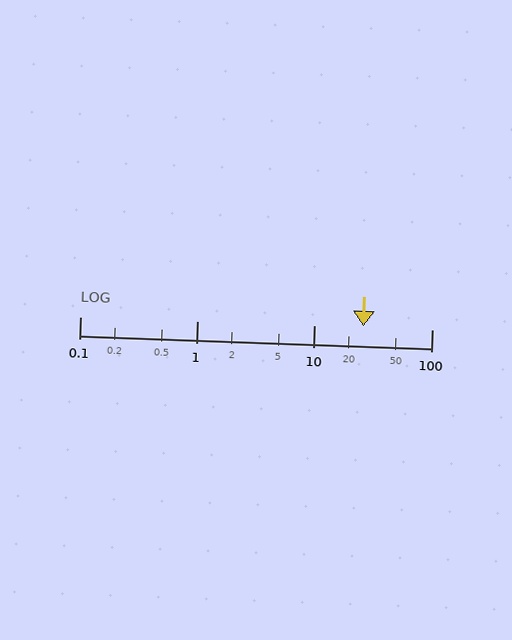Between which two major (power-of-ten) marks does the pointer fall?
The pointer is between 10 and 100.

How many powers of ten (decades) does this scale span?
The scale spans 3 decades, from 0.1 to 100.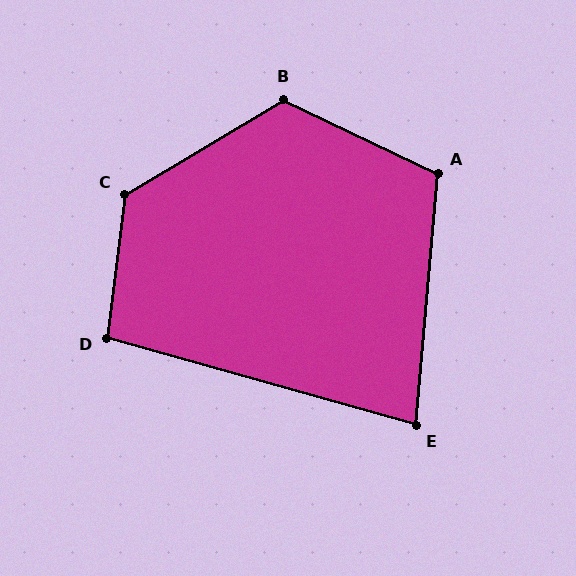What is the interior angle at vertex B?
Approximately 124 degrees (obtuse).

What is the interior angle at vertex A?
Approximately 111 degrees (obtuse).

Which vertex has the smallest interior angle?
E, at approximately 79 degrees.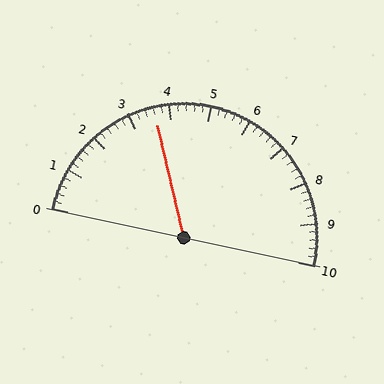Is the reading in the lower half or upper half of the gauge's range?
The reading is in the lower half of the range (0 to 10).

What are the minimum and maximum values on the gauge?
The gauge ranges from 0 to 10.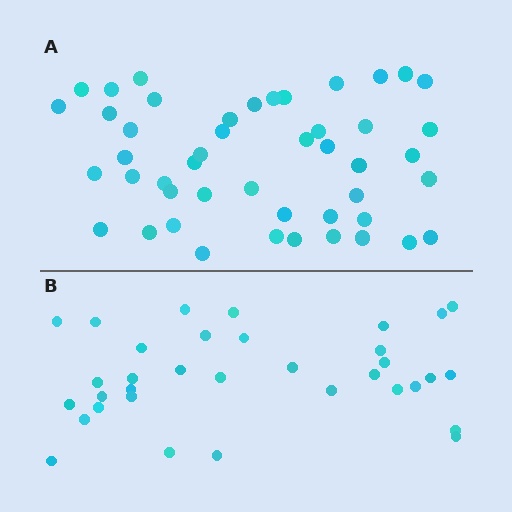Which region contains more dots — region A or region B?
Region A (the top region) has more dots.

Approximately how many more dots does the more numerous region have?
Region A has approximately 15 more dots than region B.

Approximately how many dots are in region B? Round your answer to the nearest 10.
About 30 dots. (The exact count is 34, which rounds to 30.)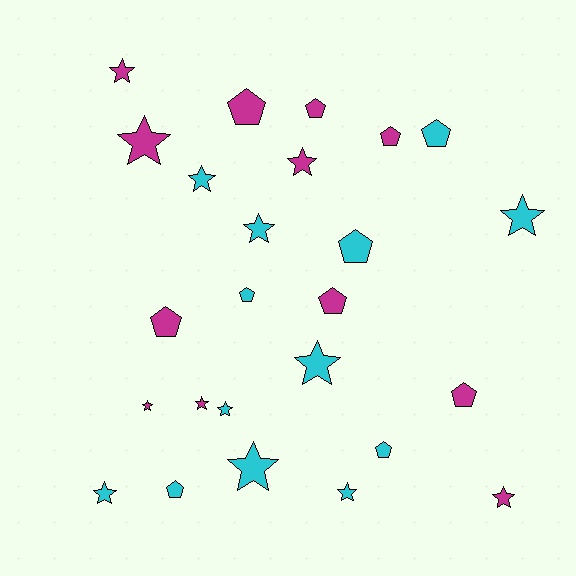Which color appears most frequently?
Cyan, with 13 objects.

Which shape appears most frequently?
Star, with 14 objects.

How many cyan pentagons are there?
There are 5 cyan pentagons.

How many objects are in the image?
There are 25 objects.